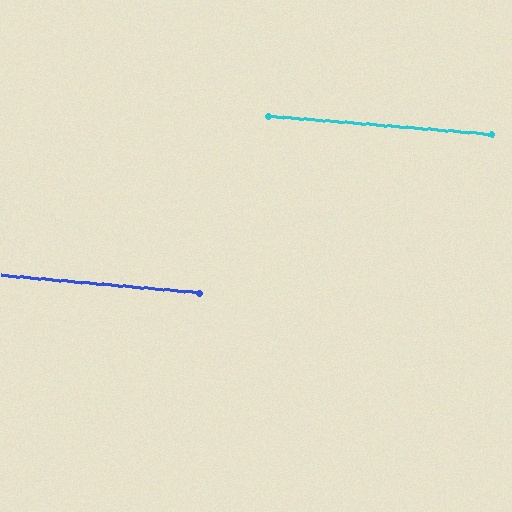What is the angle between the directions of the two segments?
Approximately 0 degrees.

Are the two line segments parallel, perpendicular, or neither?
Parallel — their directions differ by only 0.2°.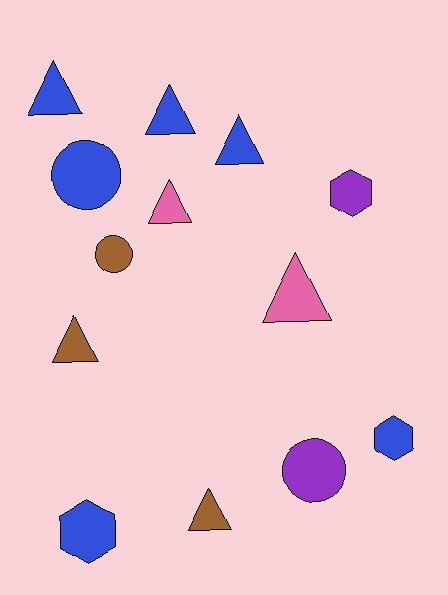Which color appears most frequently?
Blue, with 6 objects.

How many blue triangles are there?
There are 3 blue triangles.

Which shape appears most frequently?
Triangle, with 7 objects.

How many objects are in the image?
There are 13 objects.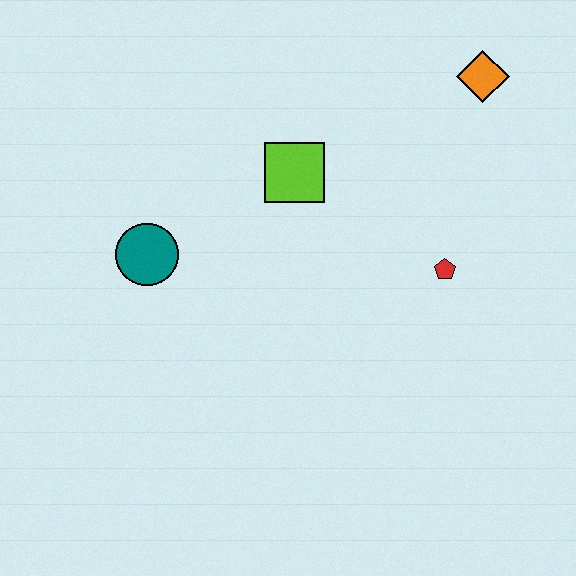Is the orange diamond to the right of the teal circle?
Yes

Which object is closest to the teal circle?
The lime square is closest to the teal circle.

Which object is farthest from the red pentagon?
The teal circle is farthest from the red pentagon.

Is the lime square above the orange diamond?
No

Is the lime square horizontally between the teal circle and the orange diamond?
Yes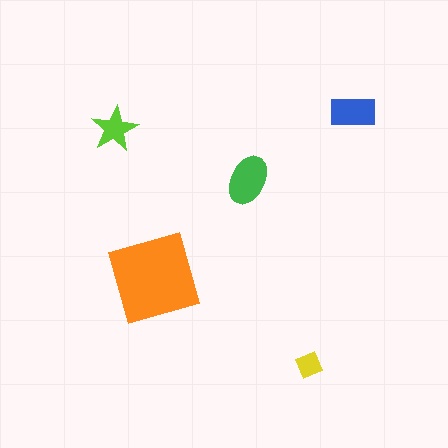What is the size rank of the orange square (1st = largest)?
1st.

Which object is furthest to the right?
The blue rectangle is rightmost.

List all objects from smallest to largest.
The yellow diamond, the lime star, the blue rectangle, the green ellipse, the orange square.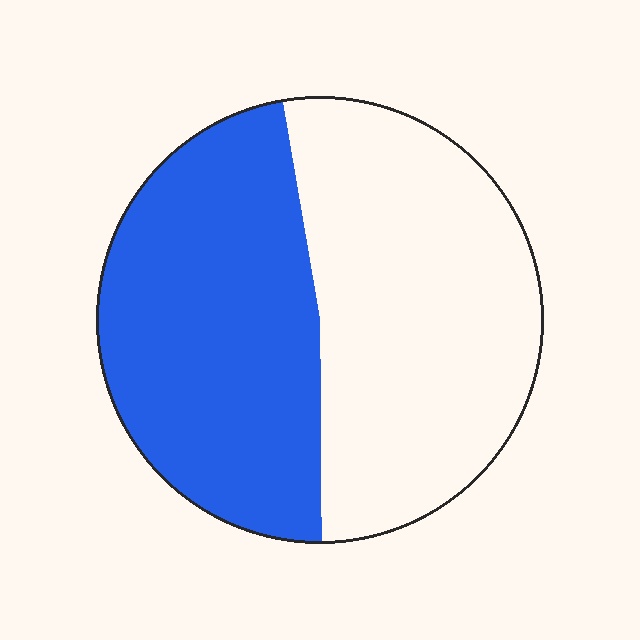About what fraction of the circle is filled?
About one half (1/2).